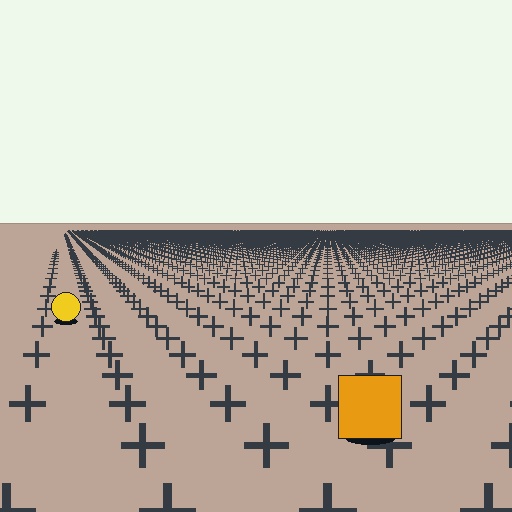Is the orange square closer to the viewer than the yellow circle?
Yes. The orange square is closer — you can tell from the texture gradient: the ground texture is coarser near it.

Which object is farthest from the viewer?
The yellow circle is farthest from the viewer. It appears smaller and the ground texture around it is denser.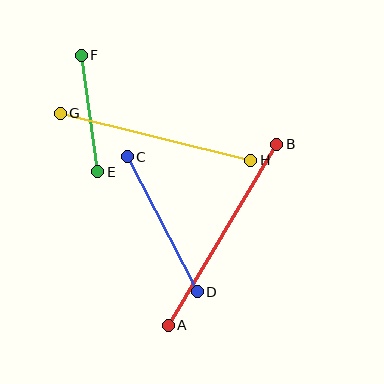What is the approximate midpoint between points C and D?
The midpoint is at approximately (162, 224) pixels.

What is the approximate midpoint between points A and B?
The midpoint is at approximately (223, 235) pixels.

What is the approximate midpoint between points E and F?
The midpoint is at approximately (90, 114) pixels.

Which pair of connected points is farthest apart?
Points A and B are farthest apart.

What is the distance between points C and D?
The distance is approximately 152 pixels.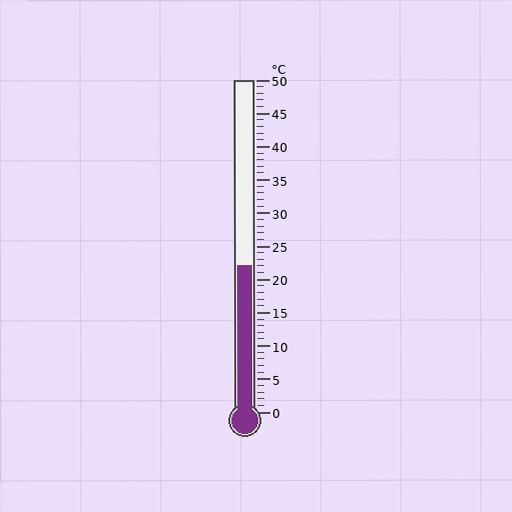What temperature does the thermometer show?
The thermometer shows approximately 22°C.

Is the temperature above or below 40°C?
The temperature is below 40°C.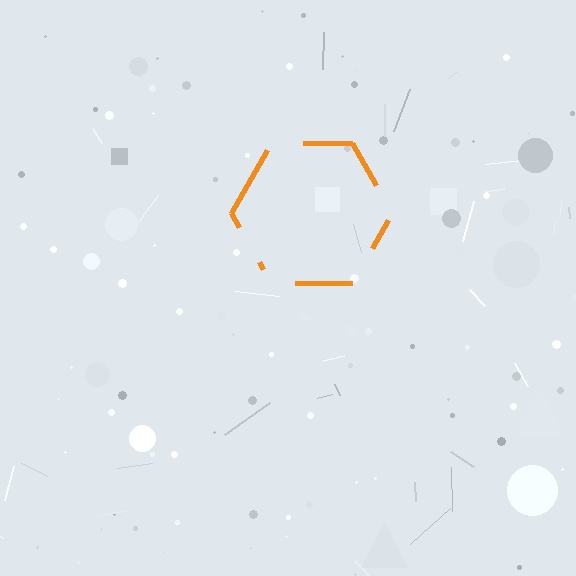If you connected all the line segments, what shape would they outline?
They would outline a hexagon.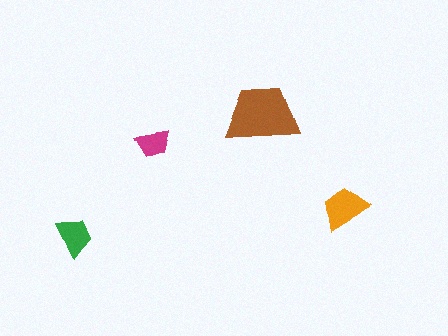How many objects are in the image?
There are 4 objects in the image.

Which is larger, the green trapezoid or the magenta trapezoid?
The green one.